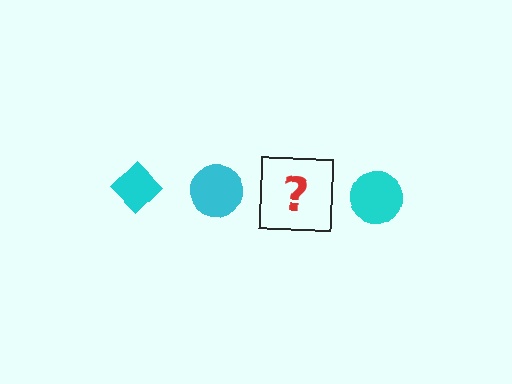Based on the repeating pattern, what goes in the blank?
The blank should be a cyan diamond.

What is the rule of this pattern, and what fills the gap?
The rule is that the pattern cycles through diamond, circle shapes in cyan. The gap should be filled with a cyan diamond.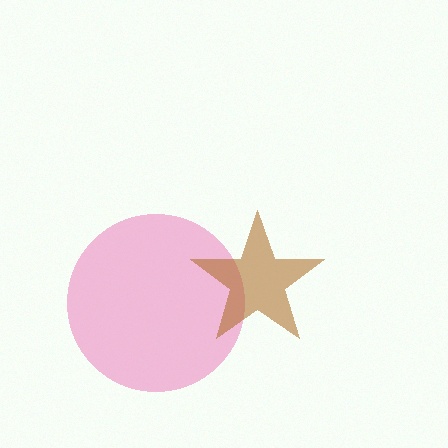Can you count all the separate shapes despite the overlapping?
Yes, there are 2 separate shapes.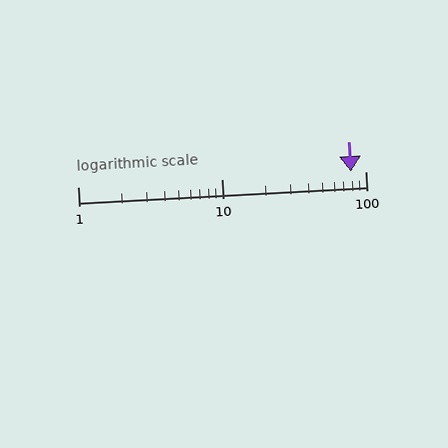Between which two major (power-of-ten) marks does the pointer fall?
The pointer is between 10 and 100.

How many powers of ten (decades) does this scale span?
The scale spans 2 decades, from 1 to 100.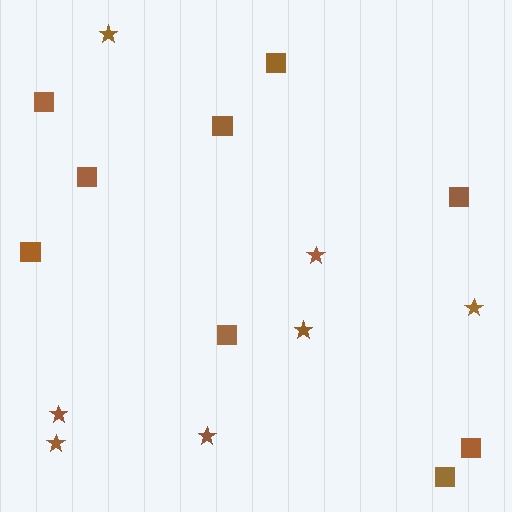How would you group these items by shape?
There are 2 groups: one group of squares (9) and one group of stars (7).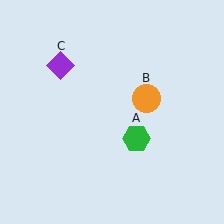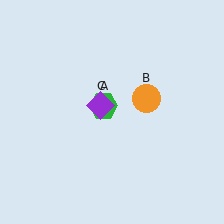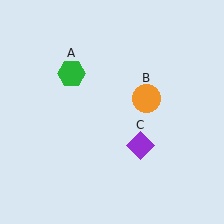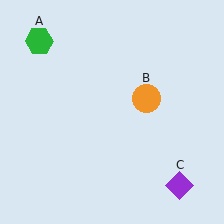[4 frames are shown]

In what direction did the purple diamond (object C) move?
The purple diamond (object C) moved down and to the right.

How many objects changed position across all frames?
2 objects changed position: green hexagon (object A), purple diamond (object C).